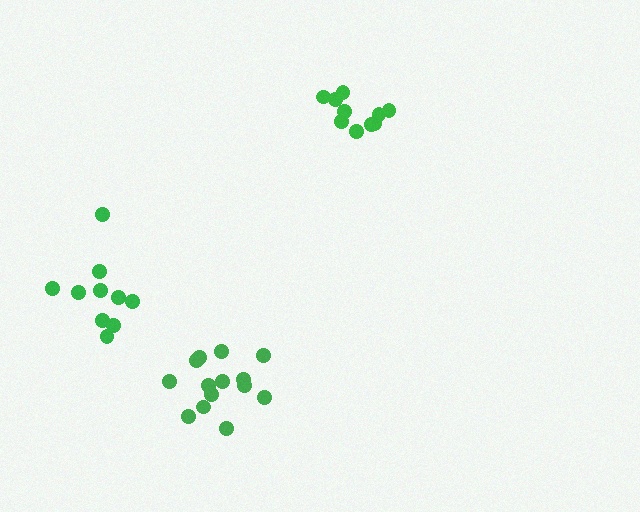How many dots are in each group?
Group 1: 10 dots, Group 2: 14 dots, Group 3: 10 dots (34 total).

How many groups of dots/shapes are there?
There are 3 groups.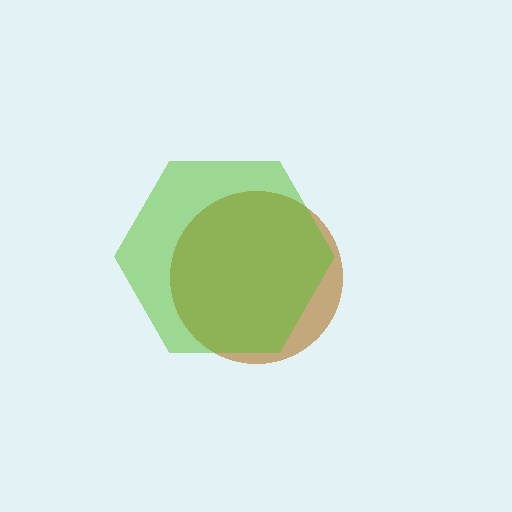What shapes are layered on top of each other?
The layered shapes are: a brown circle, a lime hexagon.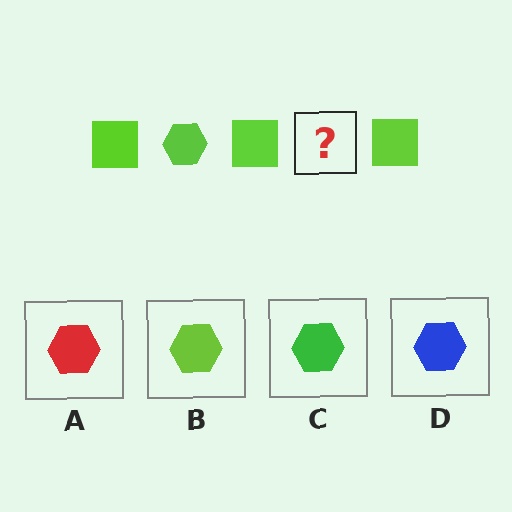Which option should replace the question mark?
Option B.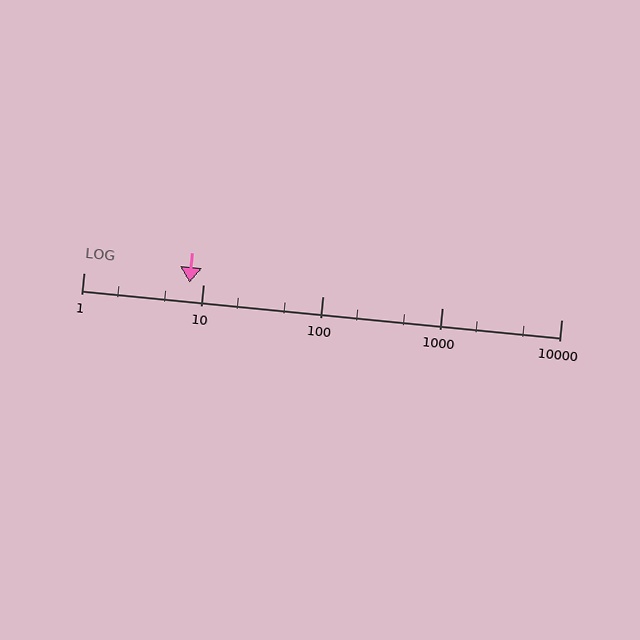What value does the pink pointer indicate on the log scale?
The pointer indicates approximately 7.7.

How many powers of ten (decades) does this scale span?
The scale spans 4 decades, from 1 to 10000.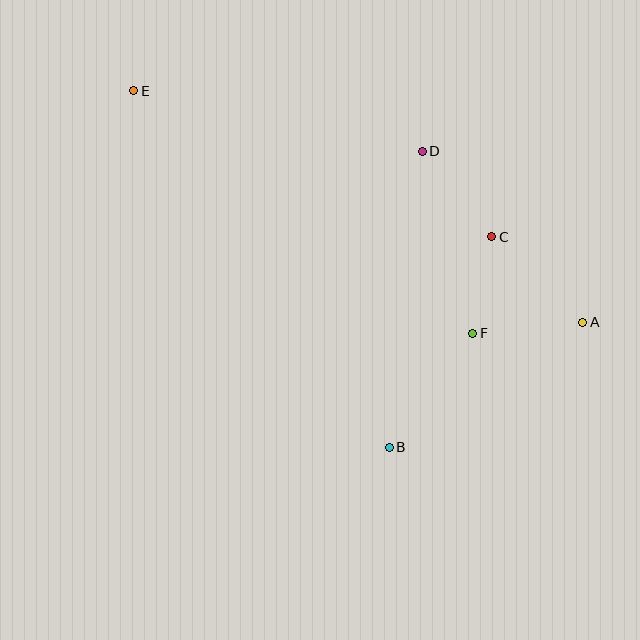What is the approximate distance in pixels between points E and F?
The distance between E and F is approximately 417 pixels.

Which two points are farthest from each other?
Points A and E are farthest from each other.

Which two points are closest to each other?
Points C and F are closest to each other.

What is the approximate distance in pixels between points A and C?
The distance between A and C is approximately 124 pixels.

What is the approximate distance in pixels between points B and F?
The distance between B and F is approximately 141 pixels.